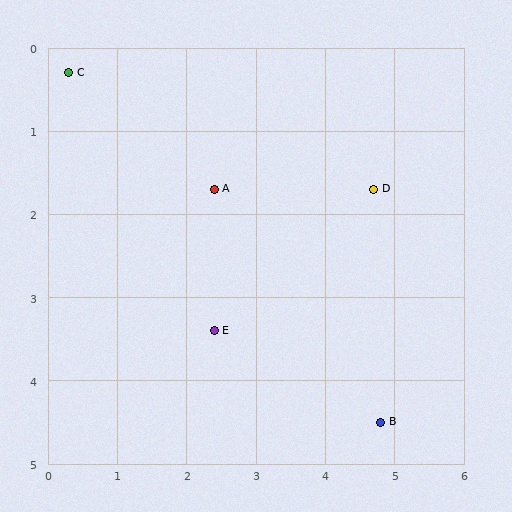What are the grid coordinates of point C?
Point C is at approximately (0.3, 0.3).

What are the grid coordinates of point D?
Point D is at approximately (4.7, 1.7).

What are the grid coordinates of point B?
Point B is at approximately (4.8, 4.5).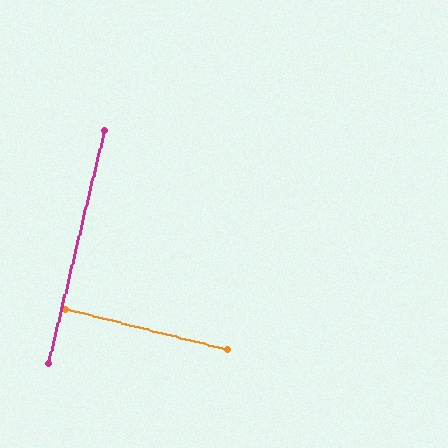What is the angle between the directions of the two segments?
Approximately 89 degrees.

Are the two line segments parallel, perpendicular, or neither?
Perpendicular — they meet at approximately 89°.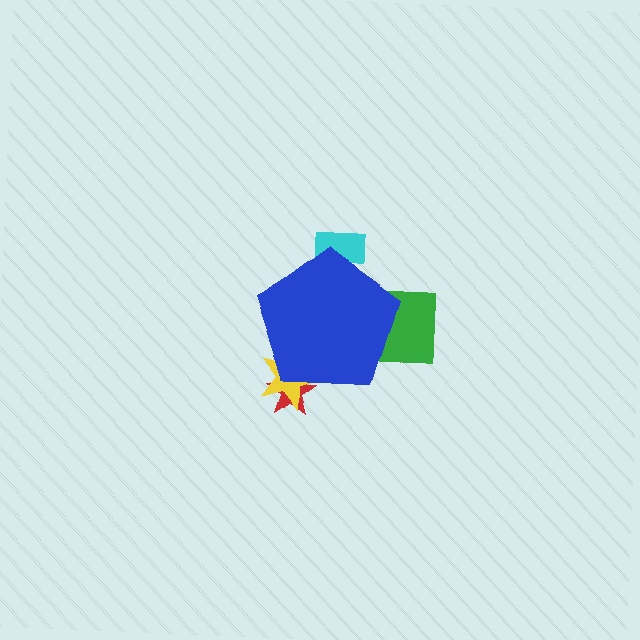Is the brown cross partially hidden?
Yes, the brown cross is partially hidden behind the blue pentagon.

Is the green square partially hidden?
Yes, the green square is partially hidden behind the blue pentagon.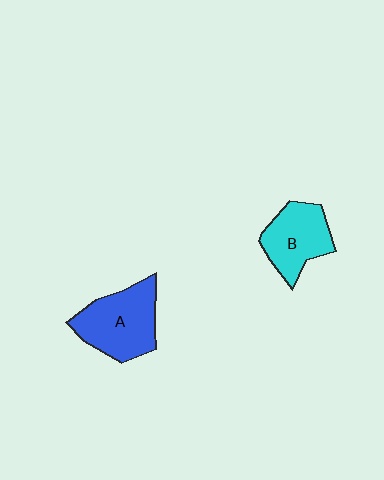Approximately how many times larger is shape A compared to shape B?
Approximately 1.3 times.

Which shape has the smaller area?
Shape B (cyan).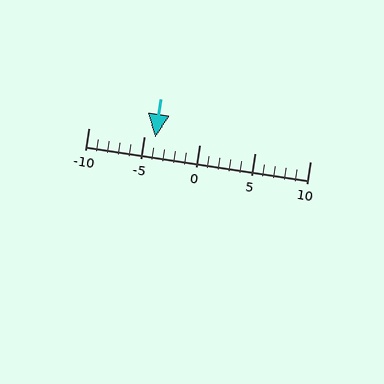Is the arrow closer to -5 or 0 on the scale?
The arrow is closer to -5.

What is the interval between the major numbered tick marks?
The major tick marks are spaced 5 units apart.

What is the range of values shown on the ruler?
The ruler shows values from -10 to 10.